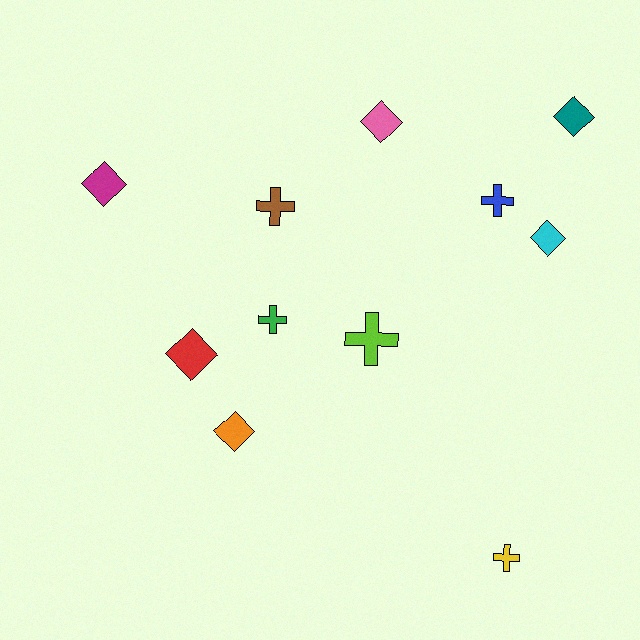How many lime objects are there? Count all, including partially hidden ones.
There is 1 lime object.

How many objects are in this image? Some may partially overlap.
There are 11 objects.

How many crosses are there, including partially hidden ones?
There are 5 crosses.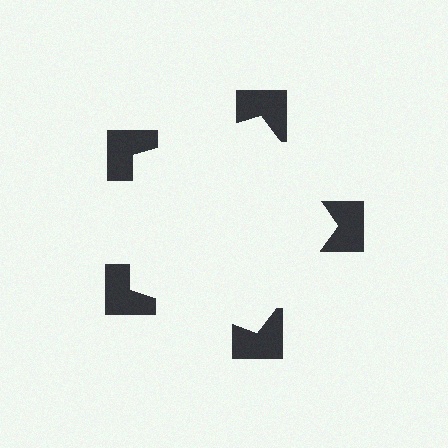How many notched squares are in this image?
There are 5 — one at each vertex of the illusory pentagon.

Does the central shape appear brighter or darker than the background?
It typically appears slightly brighter than the background, even though no actual brightness change is drawn.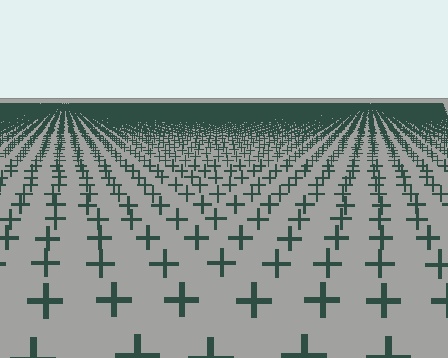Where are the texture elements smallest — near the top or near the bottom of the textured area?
Near the top.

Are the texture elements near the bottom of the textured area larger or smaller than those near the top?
Larger. Near the bottom, elements are closer to the viewer and appear at a bigger on-screen size.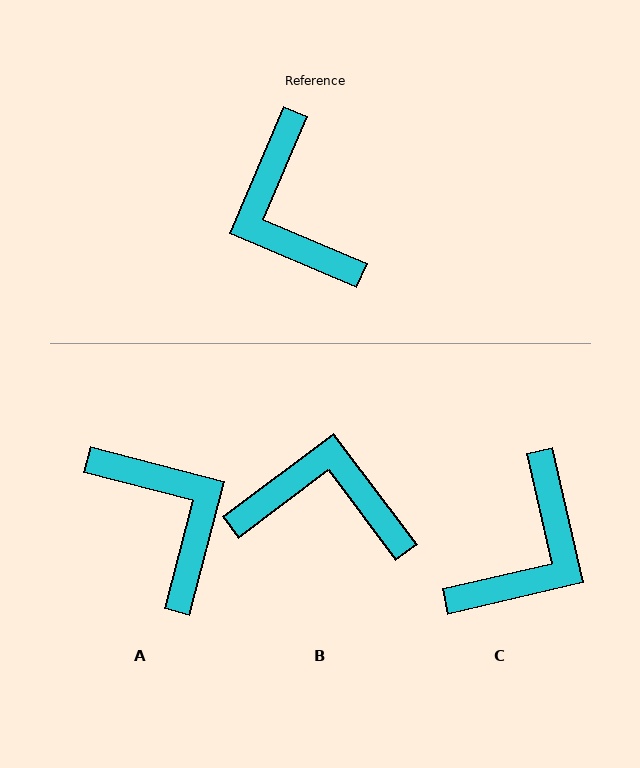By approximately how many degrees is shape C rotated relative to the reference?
Approximately 126 degrees counter-clockwise.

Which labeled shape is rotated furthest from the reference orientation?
A, about 171 degrees away.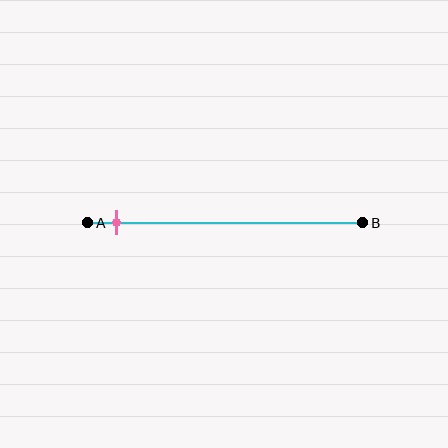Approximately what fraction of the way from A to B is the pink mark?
The pink mark is approximately 10% of the way from A to B.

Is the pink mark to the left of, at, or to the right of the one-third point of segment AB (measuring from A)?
The pink mark is to the left of the one-third point of segment AB.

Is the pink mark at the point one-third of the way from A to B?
No, the mark is at about 10% from A, not at the 33% one-third point.